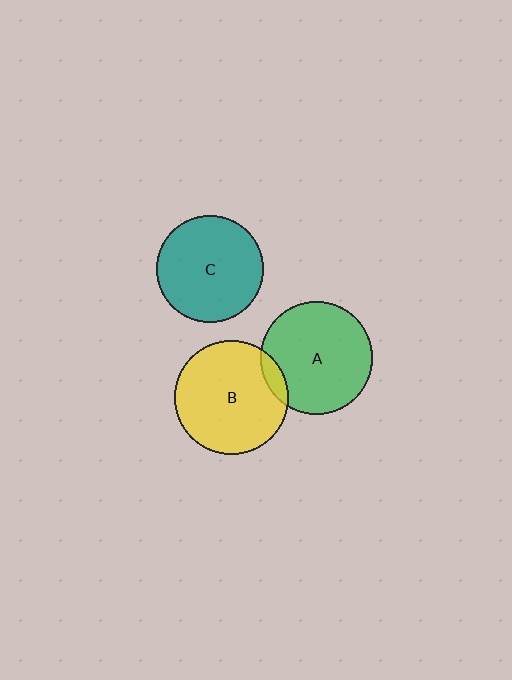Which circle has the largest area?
Circle B (yellow).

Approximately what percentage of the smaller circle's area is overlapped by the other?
Approximately 10%.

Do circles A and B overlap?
Yes.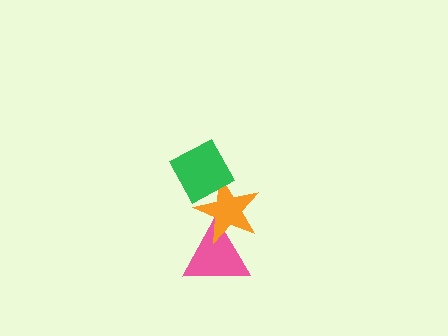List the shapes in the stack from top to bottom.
From top to bottom: the green diamond, the orange star, the pink triangle.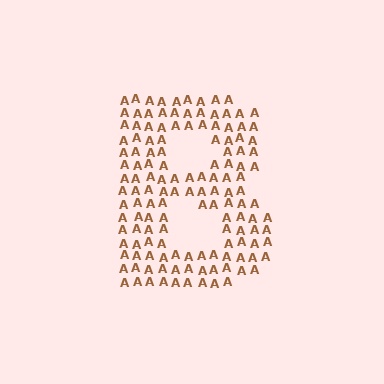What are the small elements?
The small elements are letter A's.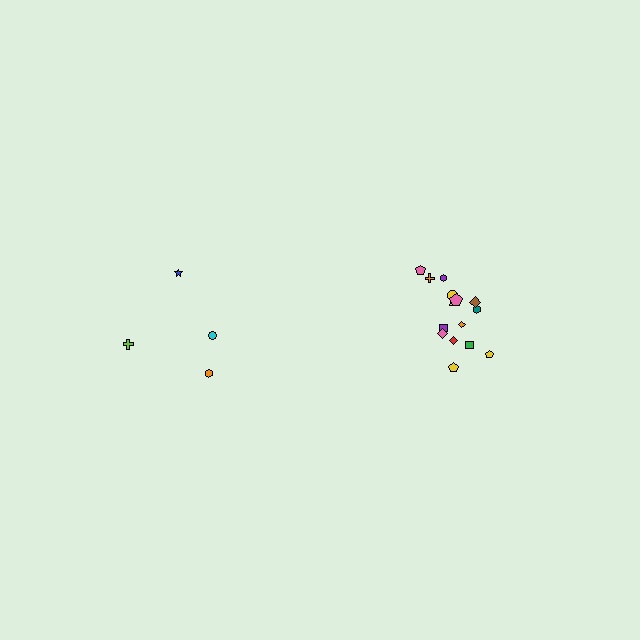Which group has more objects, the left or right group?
The right group.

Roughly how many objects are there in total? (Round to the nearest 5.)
Roughly 20 objects in total.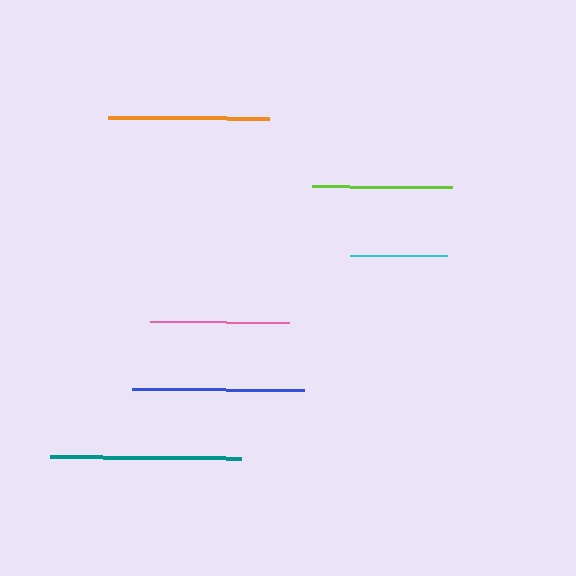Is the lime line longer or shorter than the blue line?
The blue line is longer than the lime line.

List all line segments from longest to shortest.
From longest to shortest: teal, blue, orange, lime, pink, cyan.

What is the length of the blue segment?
The blue segment is approximately 172 pixels long.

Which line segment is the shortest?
The cyan line is the shortest at approximately 98 pixels.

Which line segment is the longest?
The teal line is the longest at approximately 191 pixels.